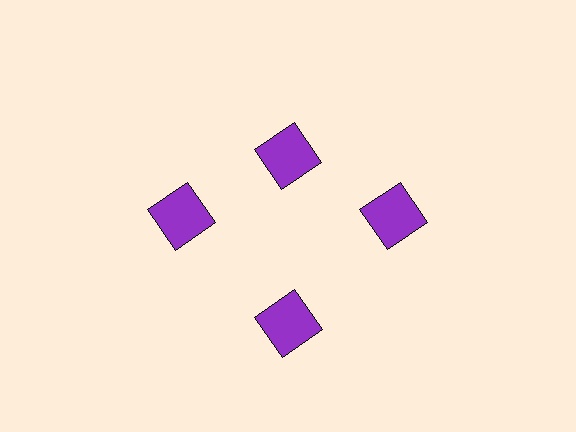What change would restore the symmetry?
The symmetry would be restored by moving it outward, back onto the ring so that all 4 squares sit at equal angles and equal distance from the center.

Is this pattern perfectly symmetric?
No. The 4 purple squares are arranged in a ring, but one element near the 12 o'clock position is pulled inward toward the center, breaking the 4-fold rotational symmetry.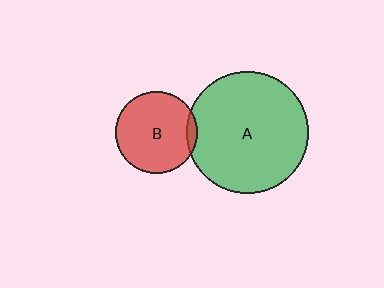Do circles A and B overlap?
Yes.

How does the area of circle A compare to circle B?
Approximately 2.2 times.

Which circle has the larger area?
Circle A (green).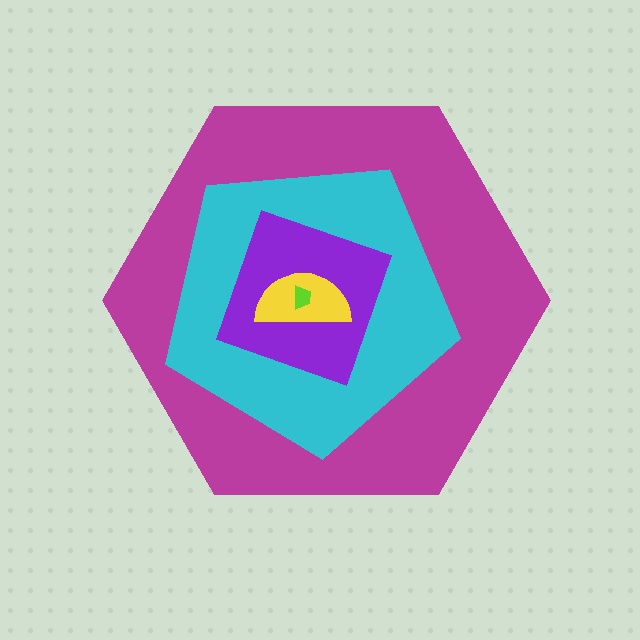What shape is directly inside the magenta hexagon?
The cyan pentagon.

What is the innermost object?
The lime trapezoid.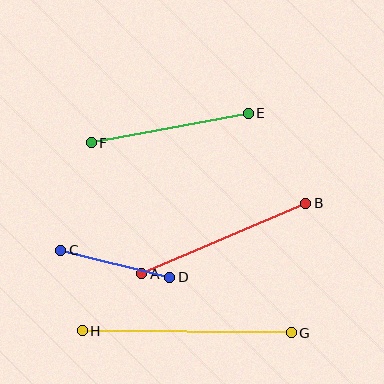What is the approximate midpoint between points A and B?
The midpoint is at approximately (224, 239) pixels.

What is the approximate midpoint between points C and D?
The midpoint is at approximately (115, 264) pixels.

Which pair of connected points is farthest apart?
Points G and H are farthest apart.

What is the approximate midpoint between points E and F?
The midpoint is at approximately (170, 128) pixels.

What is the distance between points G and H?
The distance is approximately 209 pixels.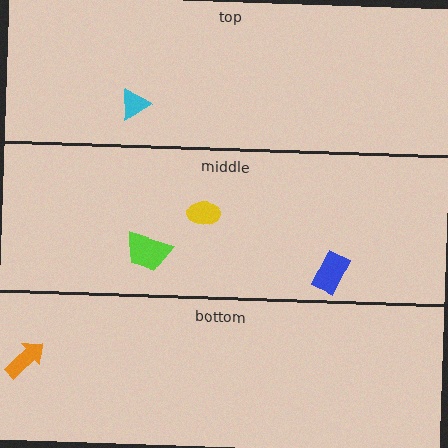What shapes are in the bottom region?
The orange arrow.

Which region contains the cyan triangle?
The top region.